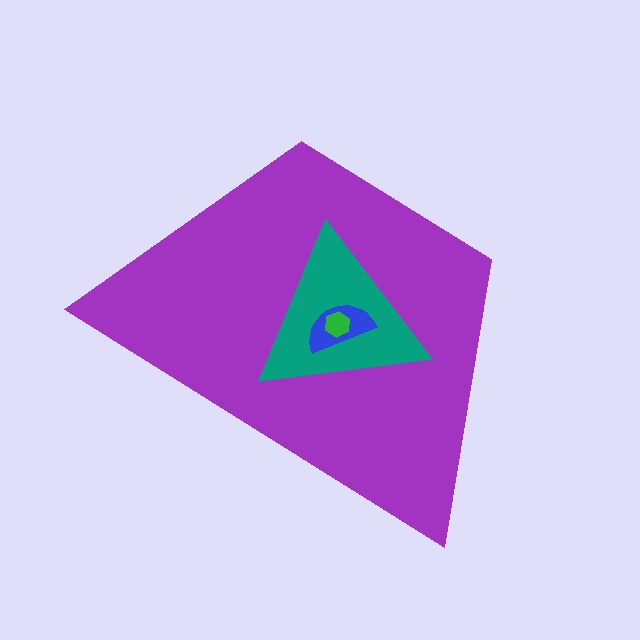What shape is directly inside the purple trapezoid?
The teal triangle.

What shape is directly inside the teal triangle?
The blue semicircle.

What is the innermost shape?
The green hexagon.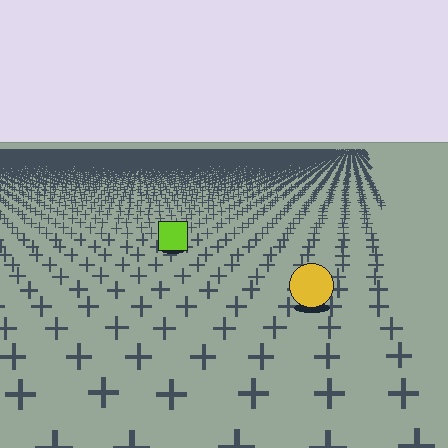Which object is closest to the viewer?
The yellow circle is closest. The texture marks near it are larger and more spread out.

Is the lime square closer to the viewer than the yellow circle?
No. The yellow circle is closer — you can tell from the texture gradient: the ground texture is coarser near it.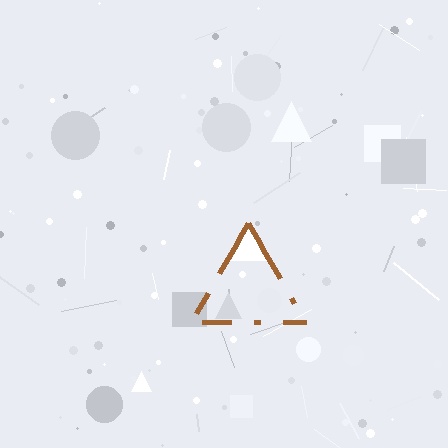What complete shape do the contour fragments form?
The contour fragments form a triangle.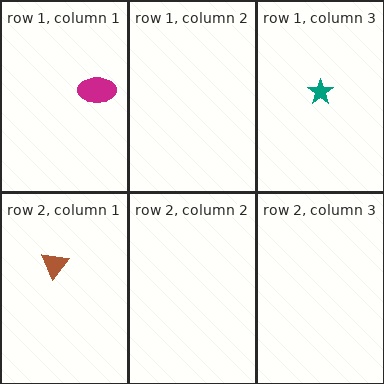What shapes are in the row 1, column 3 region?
The teal star.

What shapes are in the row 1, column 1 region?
The magenta ellipse.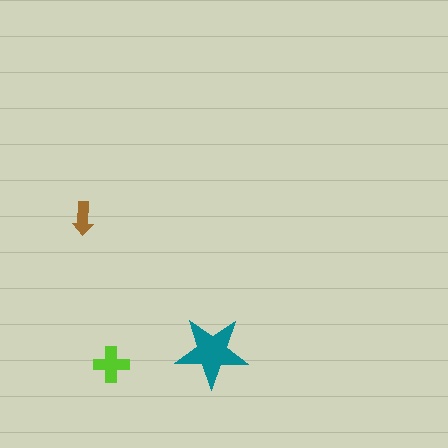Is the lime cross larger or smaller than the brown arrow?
Larger.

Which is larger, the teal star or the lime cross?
The teal star.